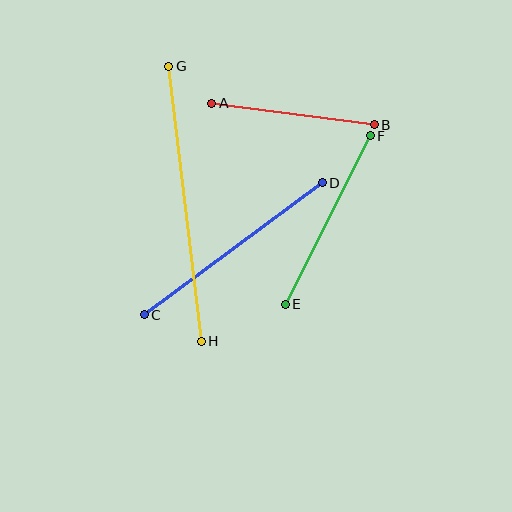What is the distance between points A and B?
The distance is approximately 164 pixels.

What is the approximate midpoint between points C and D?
The midpoint is at approximately (233, 249) pixels.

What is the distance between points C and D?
The distance is approximately 221 pixels.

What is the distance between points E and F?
The distance is approximately 189 pixels.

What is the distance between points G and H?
The distance is approximately 277 pixels.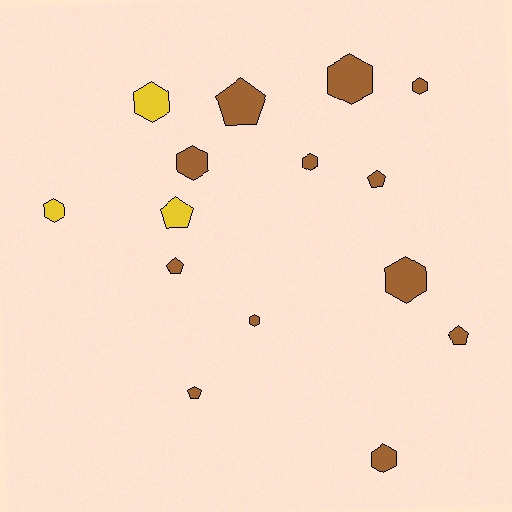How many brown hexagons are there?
There are 7 brown hexagons.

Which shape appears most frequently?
Hexagon, with 9 objects.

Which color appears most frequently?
Brown, with 12 objects.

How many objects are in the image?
There are 15 objects.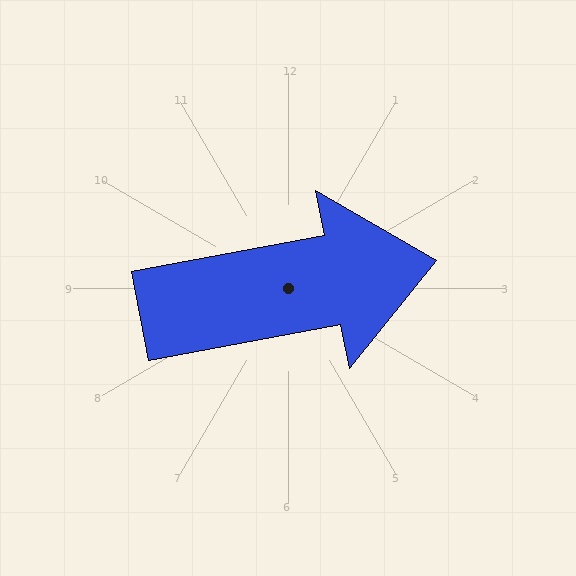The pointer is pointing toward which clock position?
Roughly 3 o'clock.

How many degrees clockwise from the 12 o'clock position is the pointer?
Approximately 79 degrees.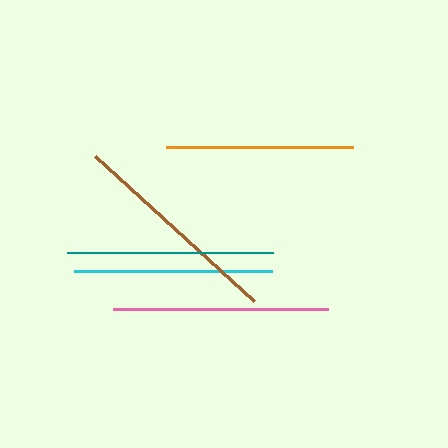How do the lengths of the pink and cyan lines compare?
The pink and cyan lines are approximately the same length.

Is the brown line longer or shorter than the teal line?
The brown line is longer than the teal line.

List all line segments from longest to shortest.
From longest to shortest: pink, brown, teal, cyan, orange.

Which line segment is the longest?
The pink line is the longest at approximately 216 pixels.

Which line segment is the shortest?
The orange line is the shortest at approximately 187 pixels.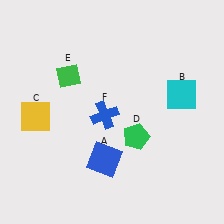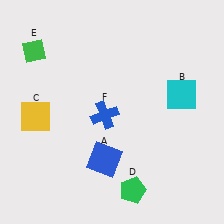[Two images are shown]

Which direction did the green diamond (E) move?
The green diamond (E) moved left.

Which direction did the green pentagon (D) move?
The green pentagon (D) moved down.